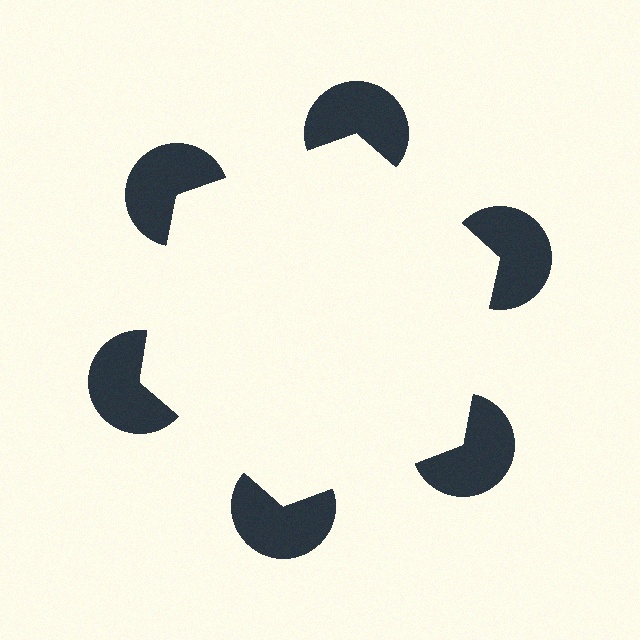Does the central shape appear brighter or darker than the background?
It typically appears slightly brighter than the background, even though no actual brightness change is drawn.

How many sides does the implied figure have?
6 sides.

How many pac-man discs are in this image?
There are 6 — one at each vertex of the illusory hexagon.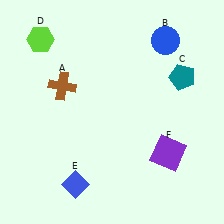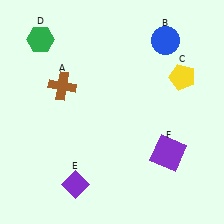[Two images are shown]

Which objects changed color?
C changed from teal to yellow. D changed from lime to green. E changed from blue to purple.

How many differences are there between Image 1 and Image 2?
There are 3 differences between the two images.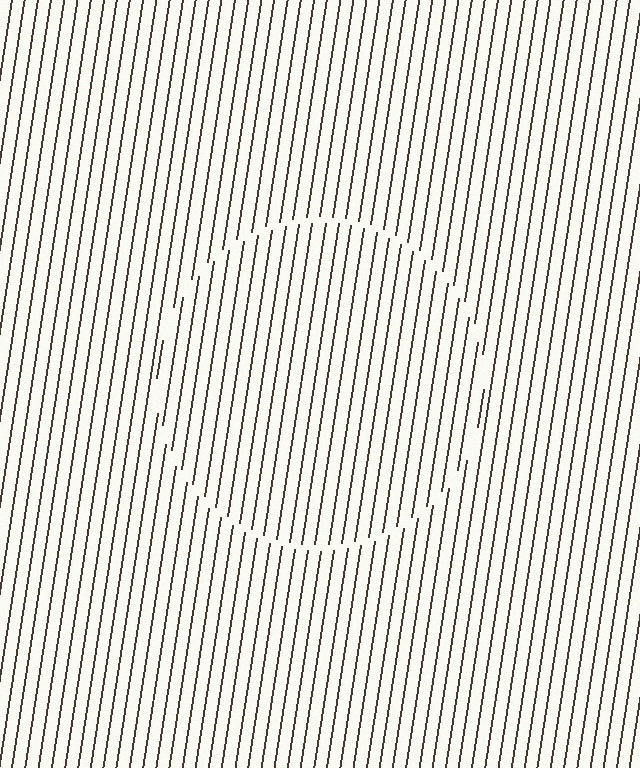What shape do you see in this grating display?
An illusory circle. The interior of the shape contains the same grating, shifted by half a period — the contour is defined by the phase discontinuity where line-ends from the inner and outer gratings abut.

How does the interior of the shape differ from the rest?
The interior of the shape contains the same grating, shifted by half a period — the contour is defined by the phase discontinuity where line-ends from the inner and outer gratings abut.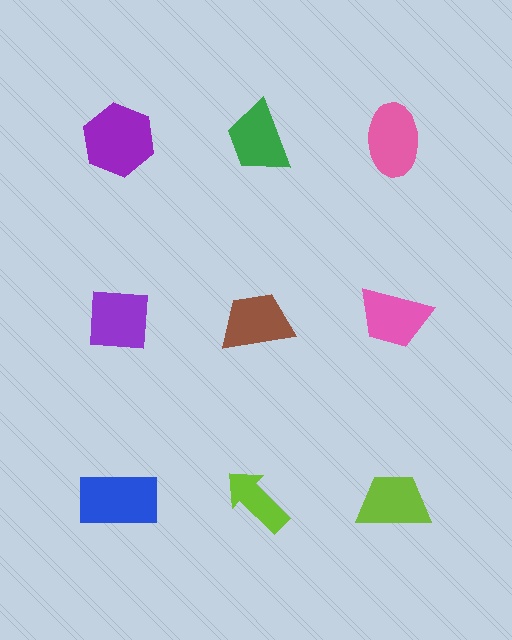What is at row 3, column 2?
A lime arrow.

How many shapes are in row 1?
3 shapes.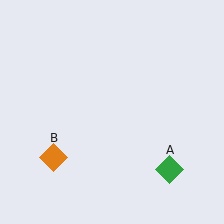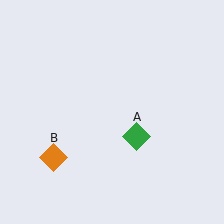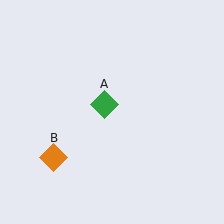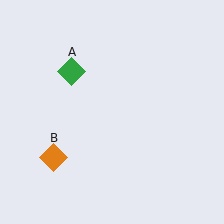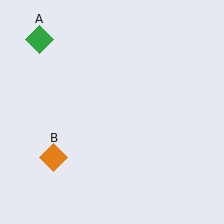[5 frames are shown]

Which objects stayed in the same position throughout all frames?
Orange diamond (object B) remained stationary.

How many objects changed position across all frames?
1 object changed position: green diamond (object A).